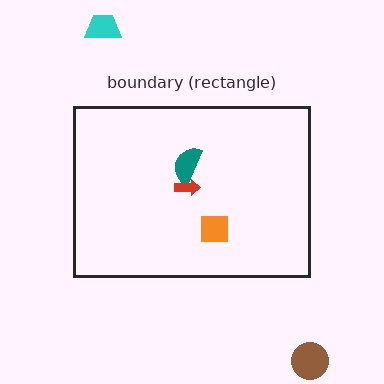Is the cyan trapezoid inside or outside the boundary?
Outside.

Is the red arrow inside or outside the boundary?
Inside.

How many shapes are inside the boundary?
3 inside, 2 outside.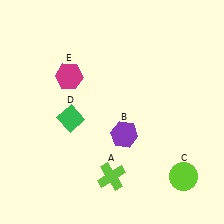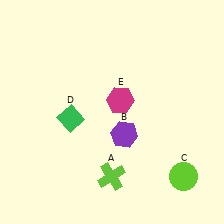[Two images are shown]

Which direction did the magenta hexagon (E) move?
The magenta hexagon (E) moved right.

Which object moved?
The magenta hexagon (E) moved right.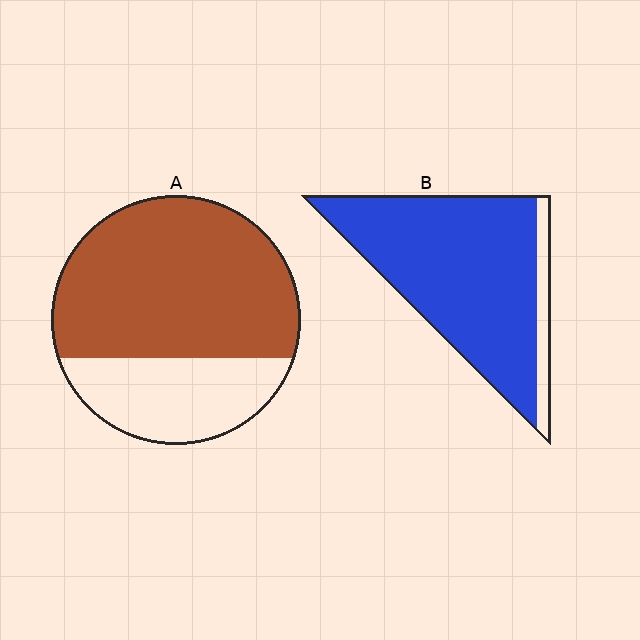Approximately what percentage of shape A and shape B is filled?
A is approximately 70% and B is approximately 90%.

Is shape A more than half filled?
Yes.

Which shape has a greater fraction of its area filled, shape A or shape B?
Shape B.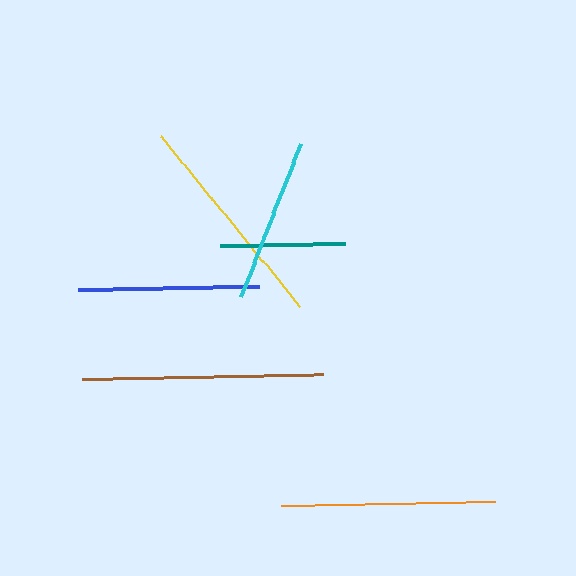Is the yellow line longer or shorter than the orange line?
The yellow line is longer than the orange line.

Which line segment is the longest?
The brown line is the longest at approximately 242 pixels.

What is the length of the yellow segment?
The yellow segment is approximately 220 pixels long.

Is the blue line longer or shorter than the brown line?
The brown line is longer than the blue line.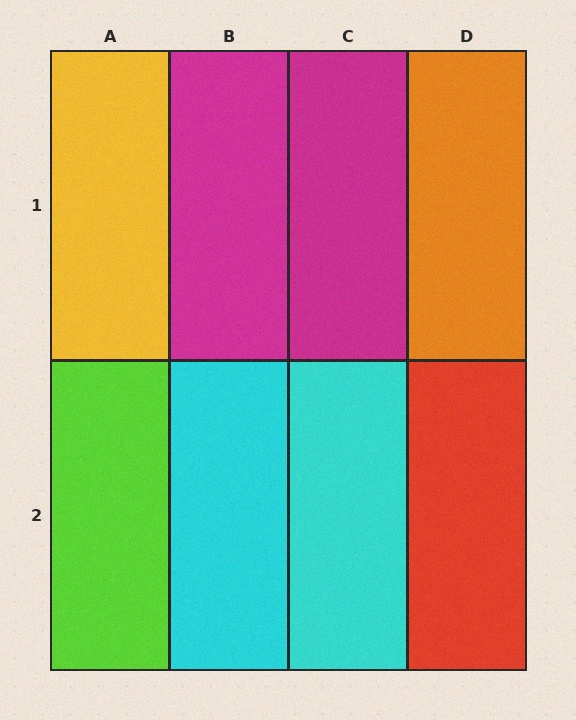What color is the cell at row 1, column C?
Magenta.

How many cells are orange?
1 cell is orange.